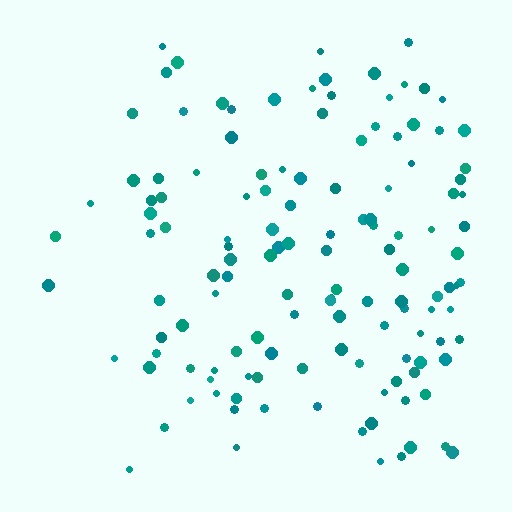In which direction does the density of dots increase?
From left to right, with the right side densest.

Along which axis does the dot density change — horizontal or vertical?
Horizontal.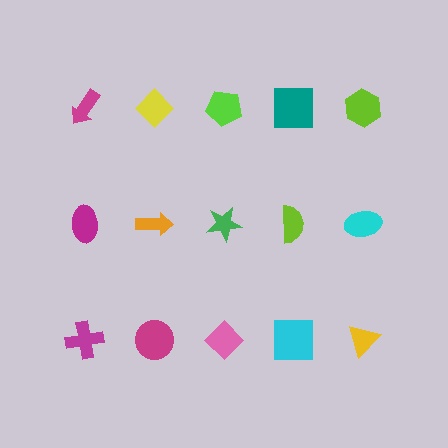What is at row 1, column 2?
A yellow diamond.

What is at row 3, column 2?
A magenta circle.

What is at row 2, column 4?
A lime semicircle.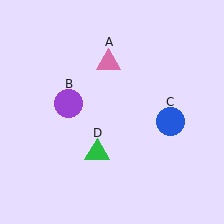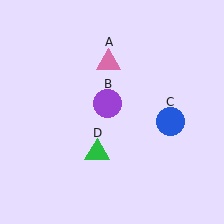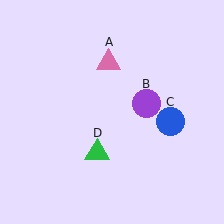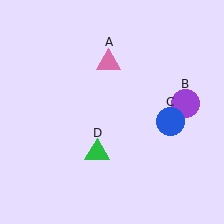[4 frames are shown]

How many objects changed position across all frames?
1 object changed position: purple circle (object B).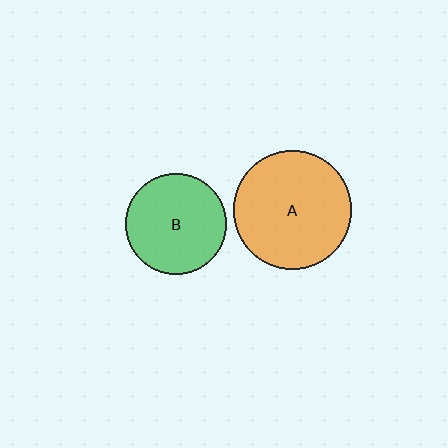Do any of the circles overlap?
No, none of the circles overlap.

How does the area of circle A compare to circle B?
Approximately 1.4 times.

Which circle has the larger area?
Circle A (orange).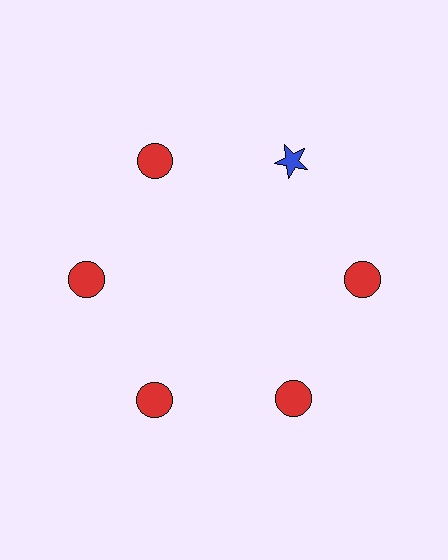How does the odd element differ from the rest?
It differs in both color (blue instead of red) and shape (star instead of circle).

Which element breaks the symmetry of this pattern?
The blue star at roughly the 1 o'clock position breaks the symmetry. All other shapes are red circles.